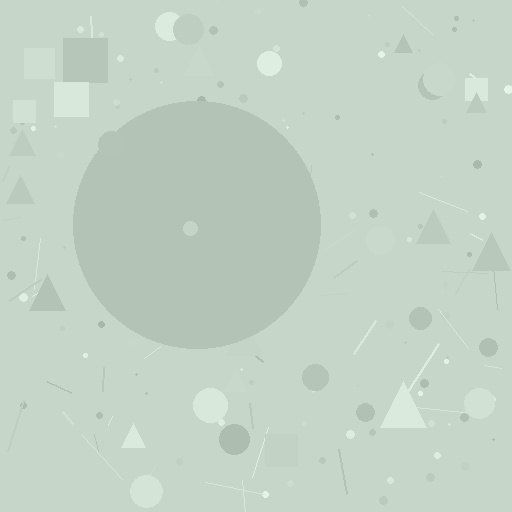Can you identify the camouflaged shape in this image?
The camouflaged shape is a circle.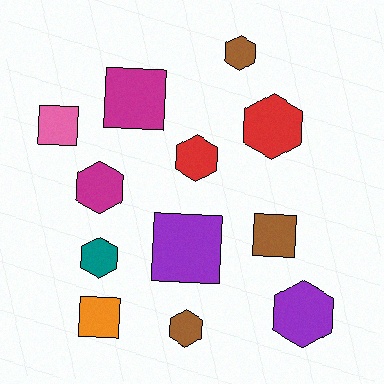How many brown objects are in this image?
There are 3 brown objects.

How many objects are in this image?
There are 12 objects.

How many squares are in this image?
There are 5 squares.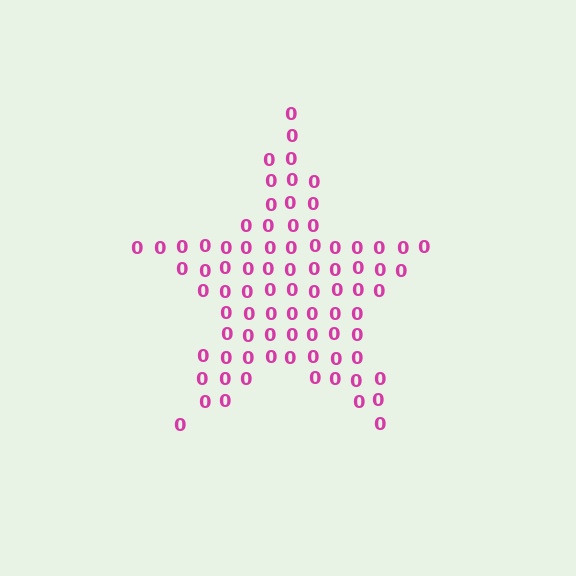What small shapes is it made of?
It is made of small digit 0's.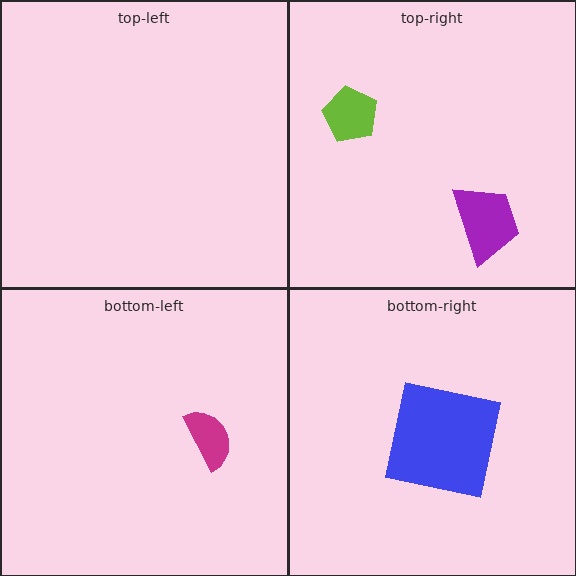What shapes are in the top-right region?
The purple trapezoid, the lime pentagon.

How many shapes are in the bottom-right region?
1.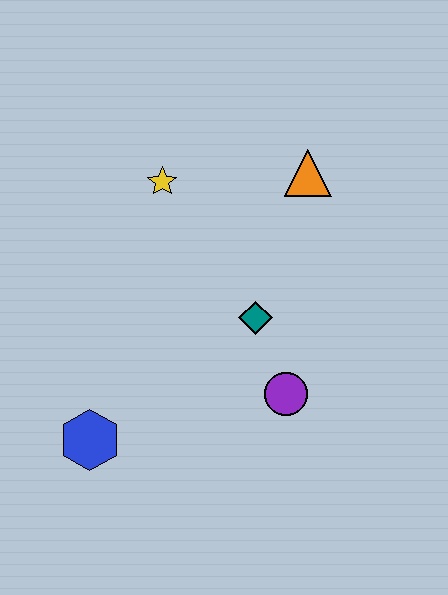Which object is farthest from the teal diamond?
The blue hexagon is farthest from the teal diamond.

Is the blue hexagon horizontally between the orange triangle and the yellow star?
No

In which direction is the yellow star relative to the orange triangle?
The yellow star is to the left of the orange triangle.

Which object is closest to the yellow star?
The orange triangle is closest to the yellow star.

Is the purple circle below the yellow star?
Yes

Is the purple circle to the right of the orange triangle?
No